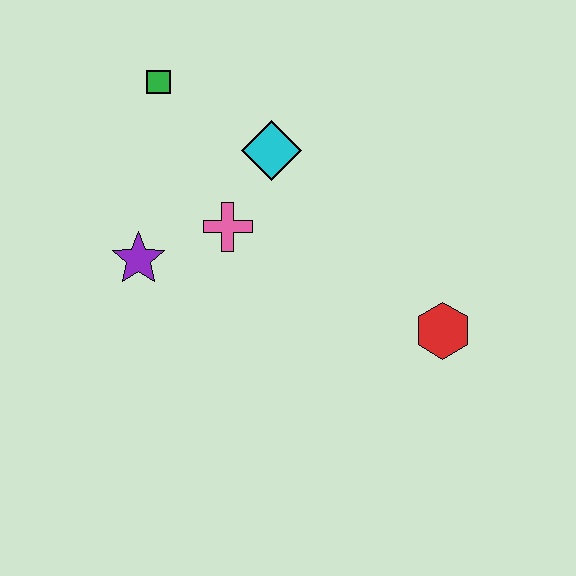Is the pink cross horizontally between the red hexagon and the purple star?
Yes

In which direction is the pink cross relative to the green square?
The pink cross is below the green square.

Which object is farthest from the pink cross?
The red hexagon is farthest from the pink cross.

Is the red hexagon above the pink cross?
No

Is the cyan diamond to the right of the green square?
Yes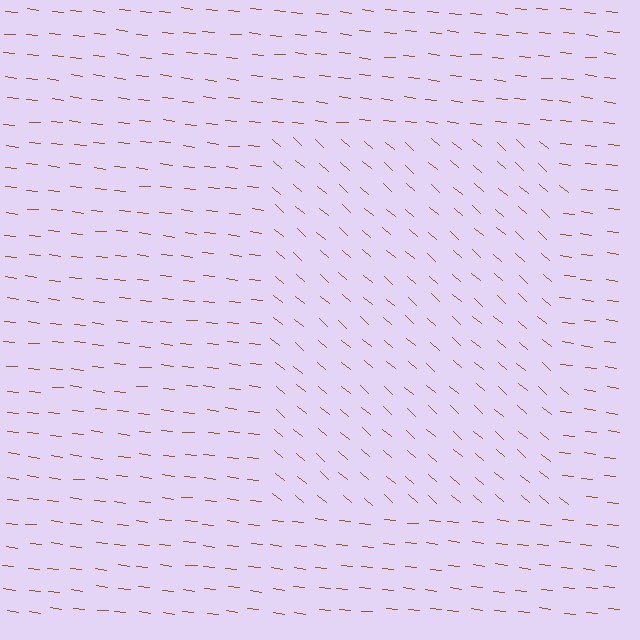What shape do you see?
I see a rectangle.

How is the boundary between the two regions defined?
The boundary is defined purely by a change in line orientation (approximately 35 degrees difference). All lines are the same color and thickness.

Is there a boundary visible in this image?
Yes, there is a texture boundary formed by a change in line orientation.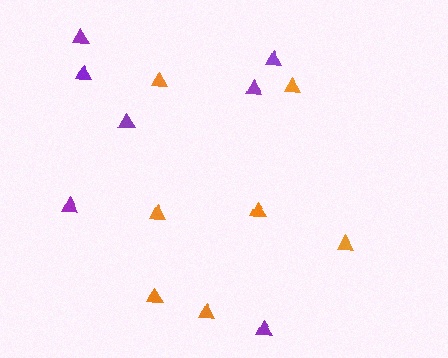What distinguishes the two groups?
There are 2 groups: one group of orange triangles (7) and one group of purple triangles (7).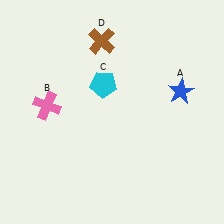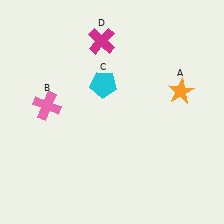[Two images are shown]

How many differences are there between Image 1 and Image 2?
There are 2 differences between the two images.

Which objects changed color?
A changed from blue to orange. D changed from brown to magenta.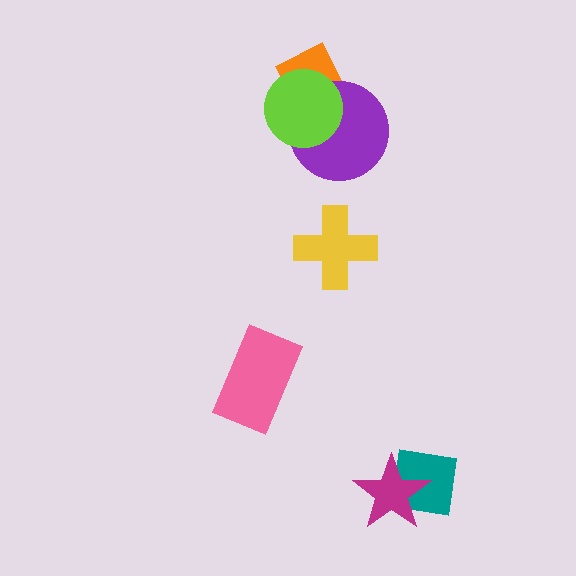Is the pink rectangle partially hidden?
No, no other shape covers it.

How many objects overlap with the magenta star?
1 object overlaps with the magenta star.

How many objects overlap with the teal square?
1 object overlaps with the teal square.